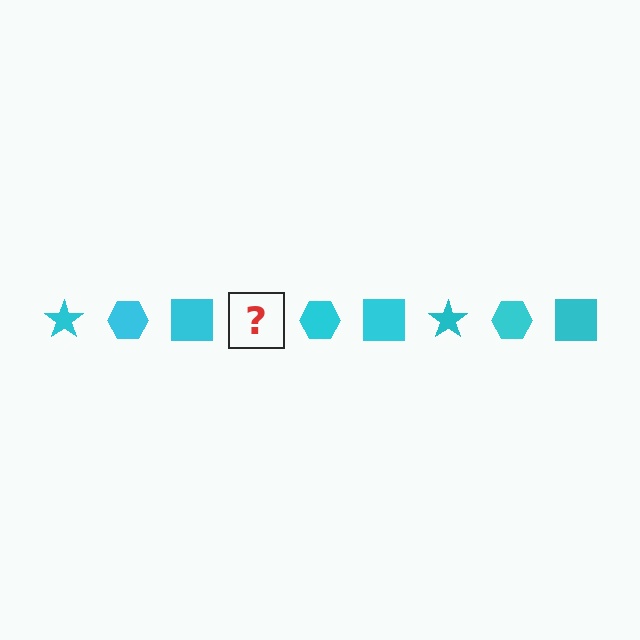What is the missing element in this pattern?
The missing element is a cyan star.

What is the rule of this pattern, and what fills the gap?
The rule is that the pattern cycles through star, hexagon, square shapes in cyan. The gap should be filled with a cyan star.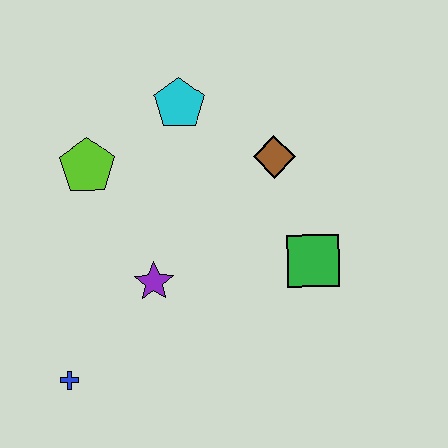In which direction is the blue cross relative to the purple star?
The blue cross is below the purple star.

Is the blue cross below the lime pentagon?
Yes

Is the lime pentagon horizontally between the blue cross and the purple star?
Yes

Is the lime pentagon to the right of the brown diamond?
No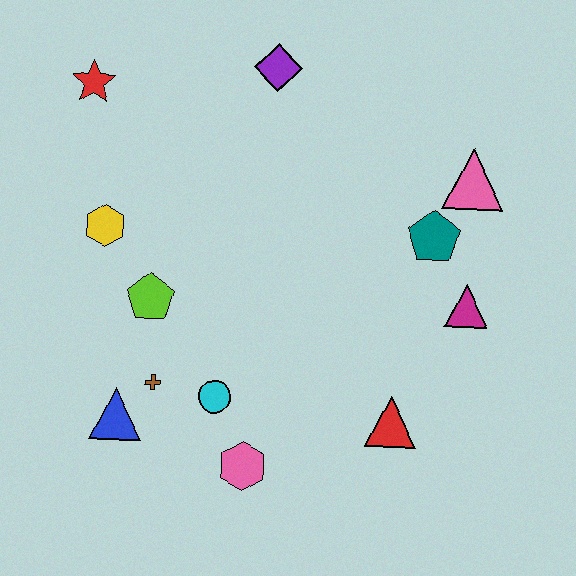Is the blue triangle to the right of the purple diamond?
No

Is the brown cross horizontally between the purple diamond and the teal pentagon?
No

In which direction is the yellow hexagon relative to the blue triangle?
The yellow hexagon is above the blue triangle.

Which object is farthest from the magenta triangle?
The red star is farthest from the magenta triangle.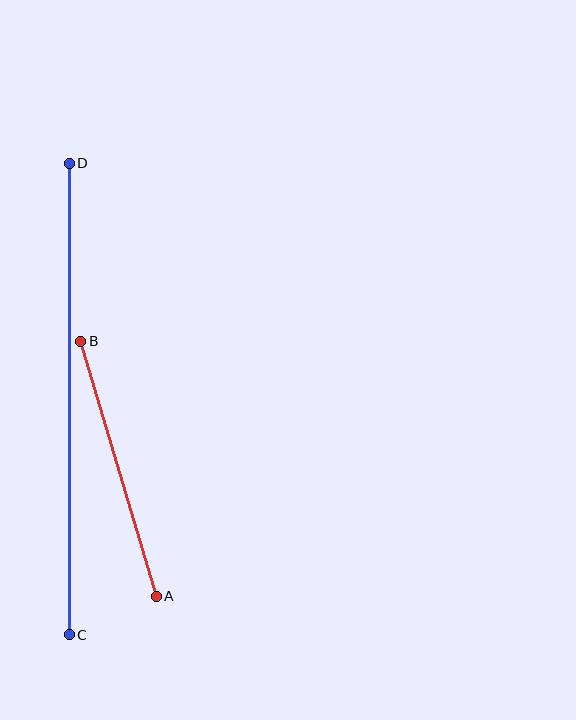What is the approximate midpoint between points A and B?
The midpoint is at approximately (119, 469) pixels.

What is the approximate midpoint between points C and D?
The midpoint is at approximately (69, 399) pixels.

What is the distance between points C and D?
The distance is approximately 472 pixels.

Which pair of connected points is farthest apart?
Points C and D are farthest apart.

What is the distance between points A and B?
The distance is approximately 266 pixels.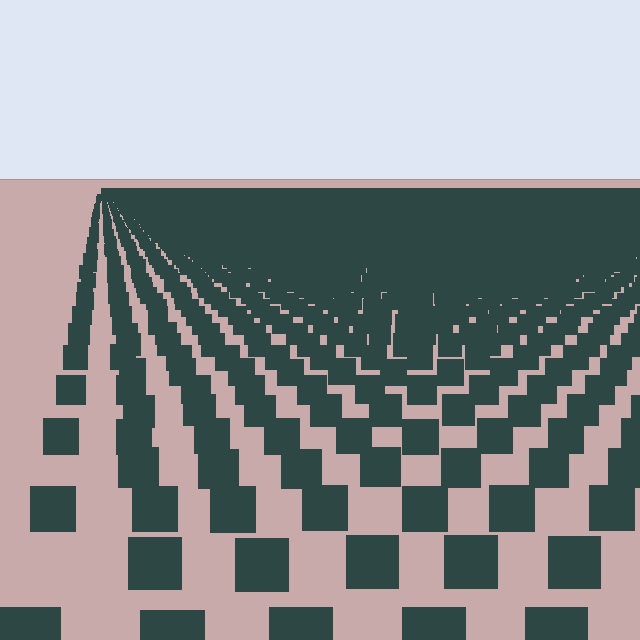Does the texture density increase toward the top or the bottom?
Density increases toward the top.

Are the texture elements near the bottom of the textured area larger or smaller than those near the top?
Larger. Near the bottom, elements are closer to the viewer and appear at a bigger on-screen size.